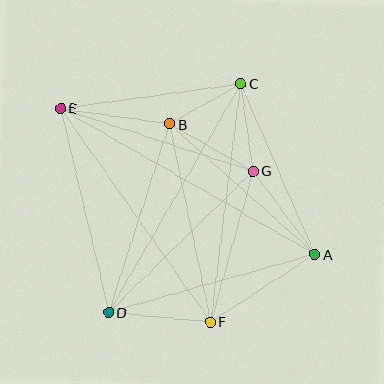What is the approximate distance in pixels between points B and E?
The distance between B and E is approximately 110 pixels.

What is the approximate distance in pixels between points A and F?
The distance between A and F is approximately 125 pixels.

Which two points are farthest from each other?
Points A and E are farthest from each other.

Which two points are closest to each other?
Points B and C are closest to each other.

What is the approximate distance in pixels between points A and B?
The distance between A and B is approximately 195 pixels.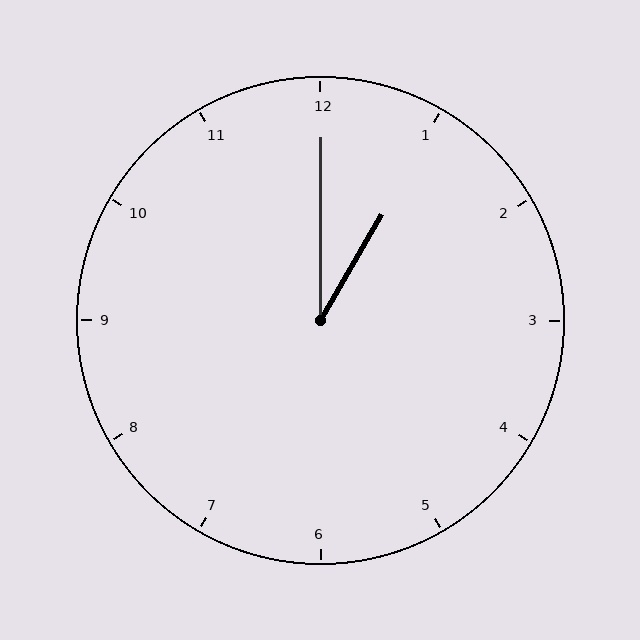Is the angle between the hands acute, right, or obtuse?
It is acute.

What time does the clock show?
1:00.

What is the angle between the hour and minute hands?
Approximately 30 degrees.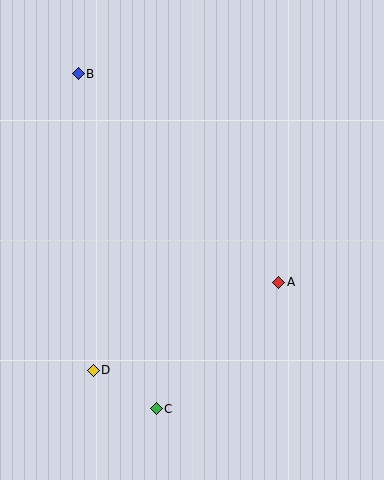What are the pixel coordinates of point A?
Point A is at (279, 282).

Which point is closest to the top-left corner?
Point B is closest to the top-left corner.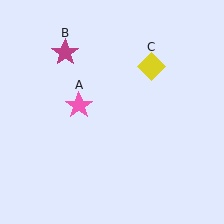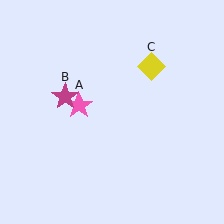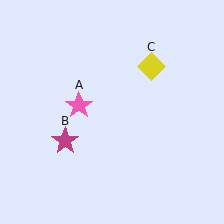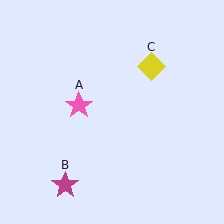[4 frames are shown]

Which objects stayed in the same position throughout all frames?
Pink star (object A) and yellow diamond (object C) remained stationary.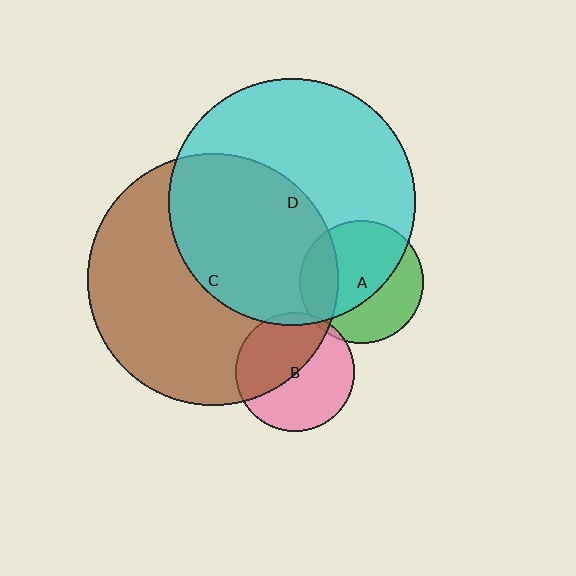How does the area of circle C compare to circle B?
Approximately 4.4 times.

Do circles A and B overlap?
Yes.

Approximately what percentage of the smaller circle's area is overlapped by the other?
Approximately 5%.